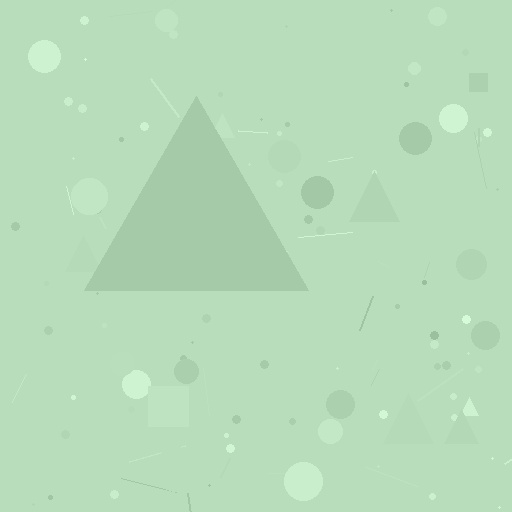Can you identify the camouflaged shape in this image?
The camouflaged shape is a triangle.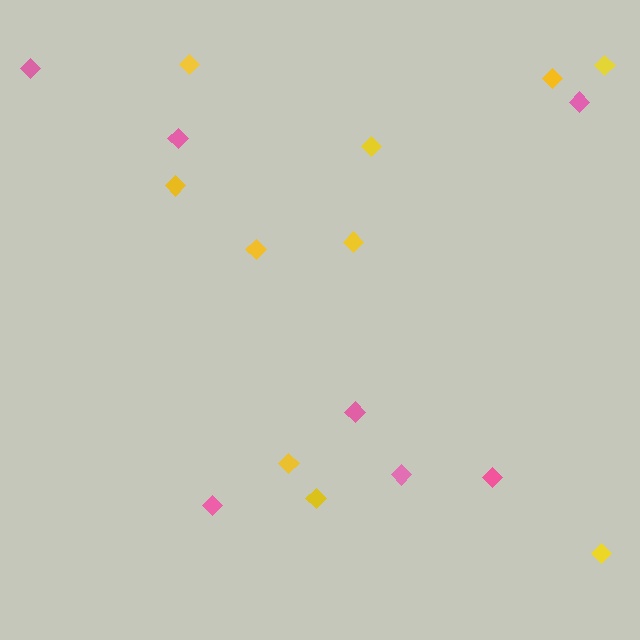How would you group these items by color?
There are 2 groups: one group of pink diamonds (7) and one group of yellow diamonds (10).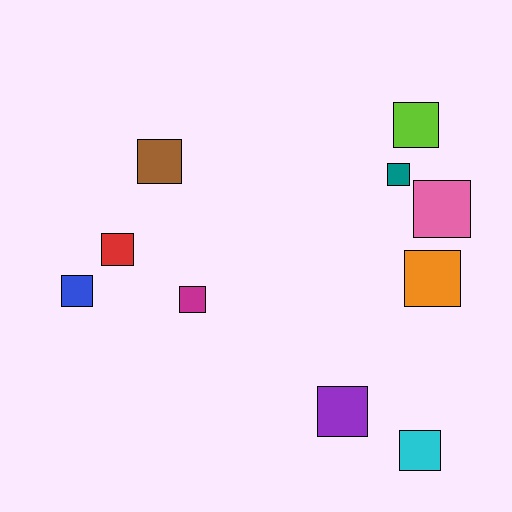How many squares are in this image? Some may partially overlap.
There are 10 squares.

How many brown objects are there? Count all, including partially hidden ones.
There is 1 brown object.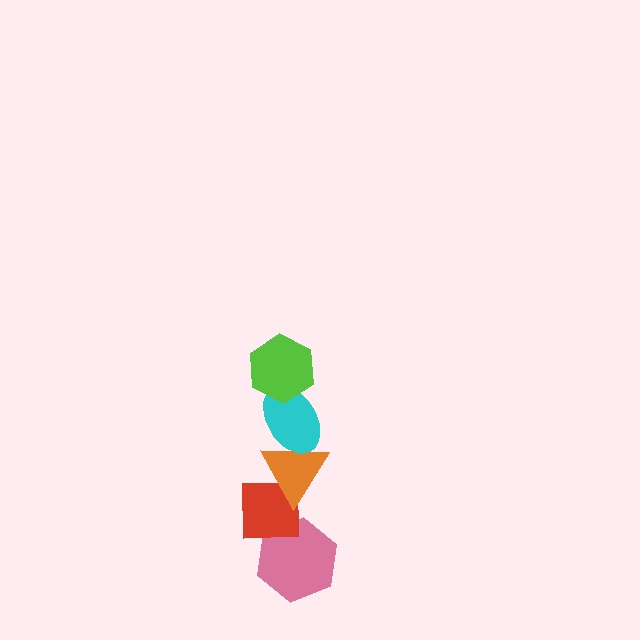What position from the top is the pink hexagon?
The pink hexagon is 5th from the top.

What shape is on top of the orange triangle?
The cyan ellipse is on top of the orange triangle.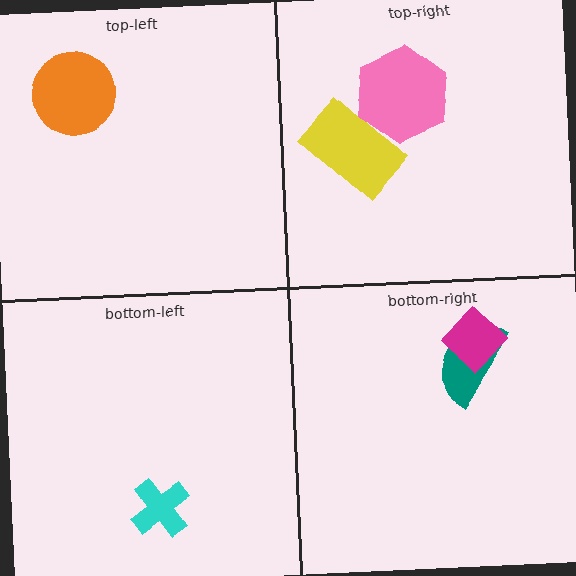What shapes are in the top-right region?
The pink hexagon, the yellow rectangle.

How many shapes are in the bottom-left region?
1.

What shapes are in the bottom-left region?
The cyan cross.